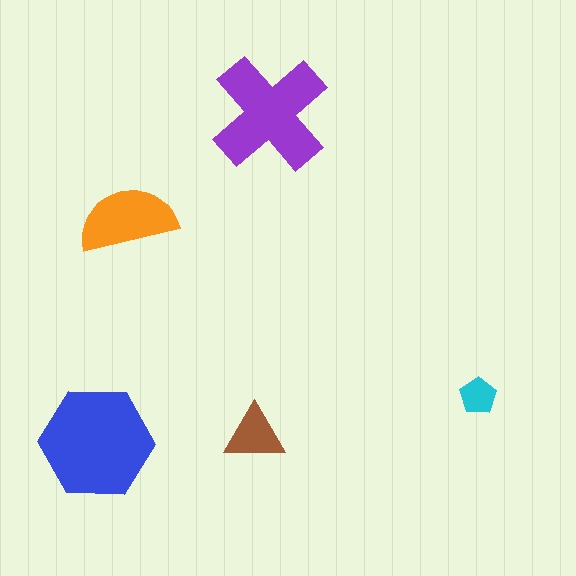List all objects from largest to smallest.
The blue hexagon, the purple cross, the orange semicircle, the brown triangle, the cyan pentagon.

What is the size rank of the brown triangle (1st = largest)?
4th.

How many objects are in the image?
There are 5 objects in the image.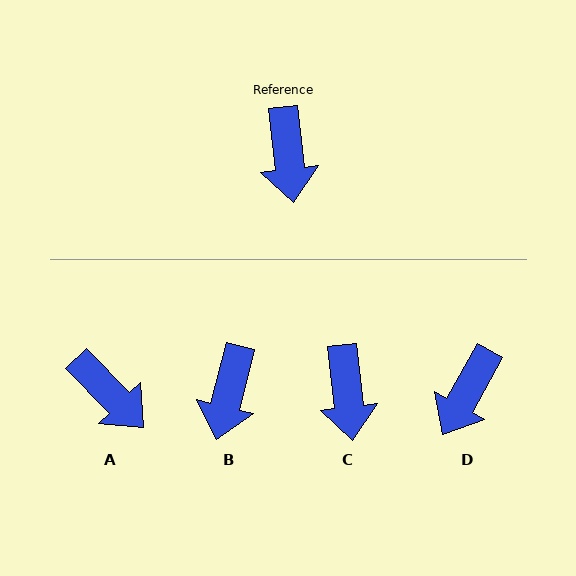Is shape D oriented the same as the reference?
No, it is off by about 36 degrees.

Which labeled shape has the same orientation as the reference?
C.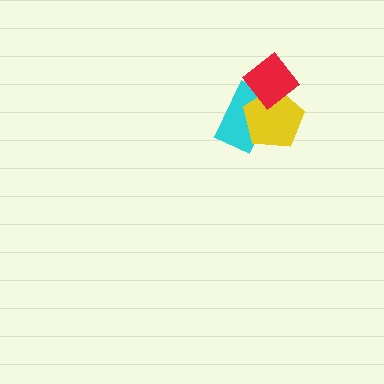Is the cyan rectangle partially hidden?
Yes, it is partially covered by another shape.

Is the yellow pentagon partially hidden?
Yes, it is partially covered by another shape.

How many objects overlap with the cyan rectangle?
2 objects overlap with the cyan rectangle.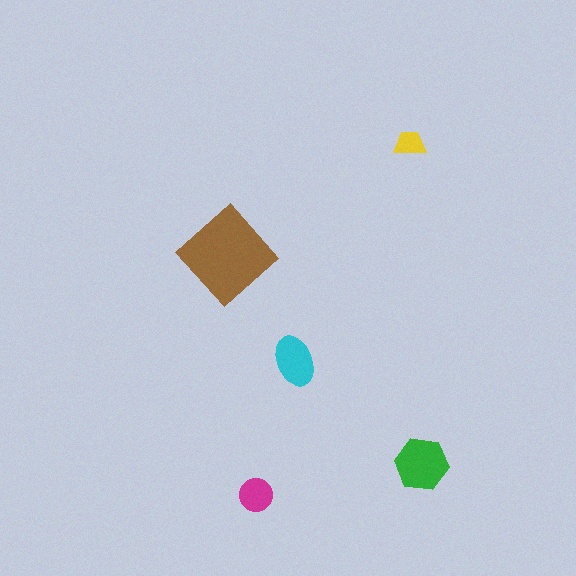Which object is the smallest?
The yellow trapezoid.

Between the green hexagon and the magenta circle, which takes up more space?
The green hexagon.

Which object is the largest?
The brown diamond.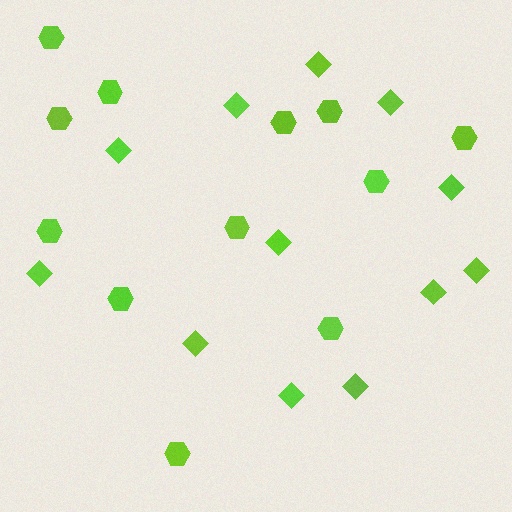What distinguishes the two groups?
There are 2 groups: one group of hexagons (12) and one group of diamonds (12).